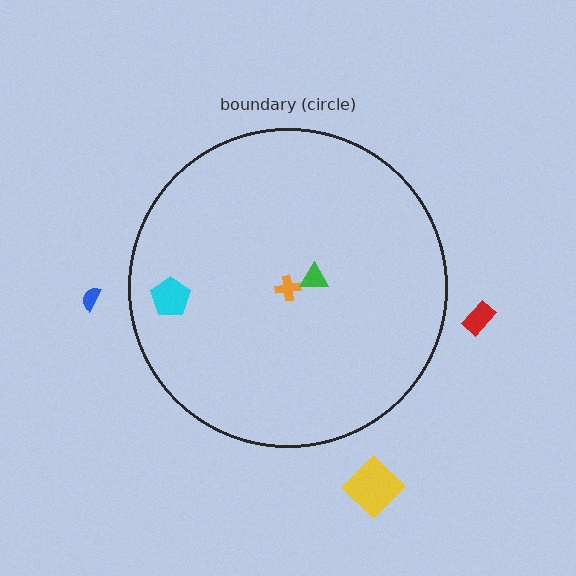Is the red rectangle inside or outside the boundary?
Outside.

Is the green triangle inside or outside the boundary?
Inside.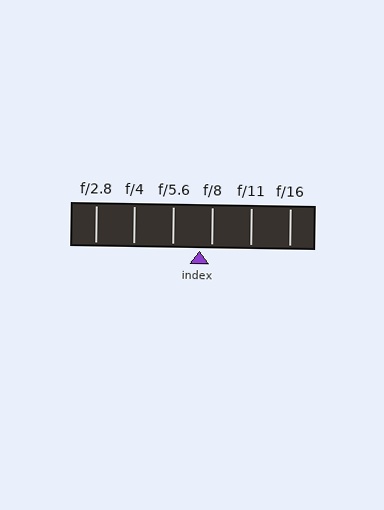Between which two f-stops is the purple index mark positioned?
The index mark is between f/5.6 and f/8.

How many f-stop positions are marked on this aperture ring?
There are 6 f-stop positions marked.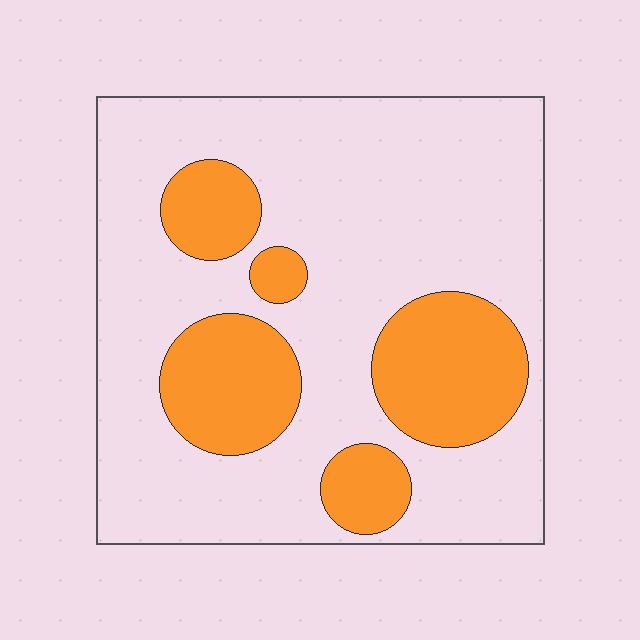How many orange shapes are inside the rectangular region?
5.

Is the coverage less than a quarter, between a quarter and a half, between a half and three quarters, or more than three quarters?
Between a quarter and a half.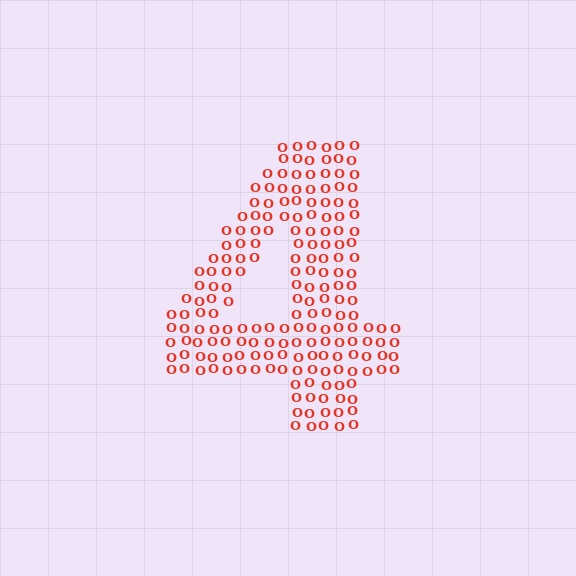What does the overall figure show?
The overall figure shows the digit 4.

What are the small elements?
The small elements are letter O's.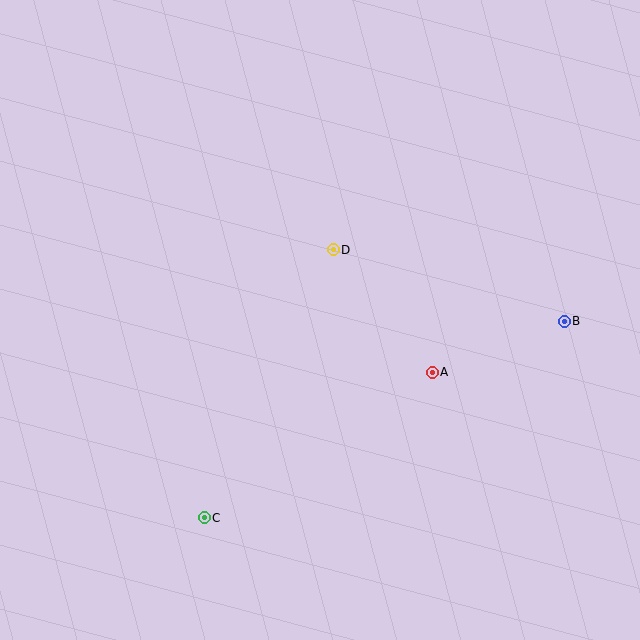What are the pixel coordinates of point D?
Point D is at (333, 250).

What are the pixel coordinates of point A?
Point A is at (432, 372).